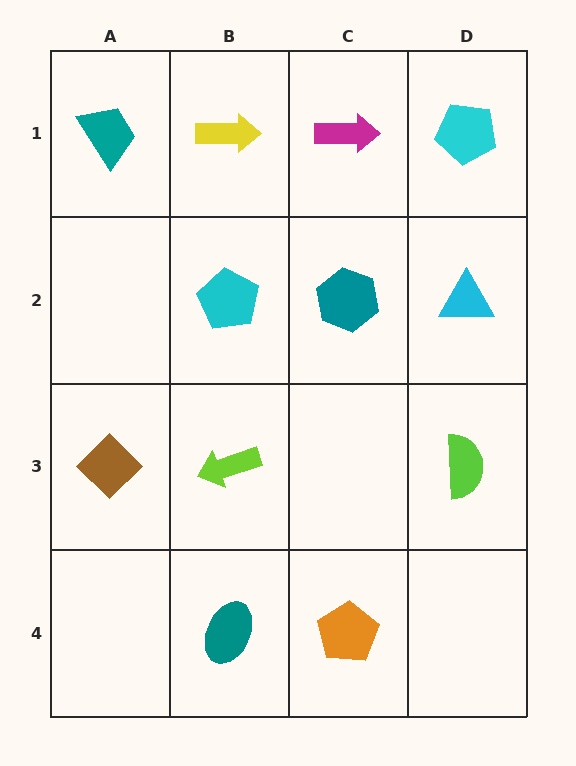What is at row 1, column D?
A cyan pentagon.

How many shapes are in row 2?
3 shapes.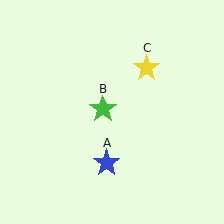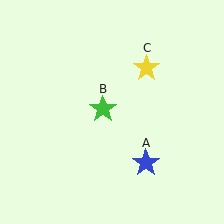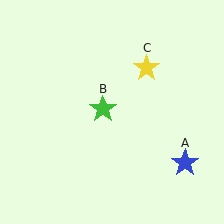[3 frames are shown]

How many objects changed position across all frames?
1 object changed position: blue star (object A).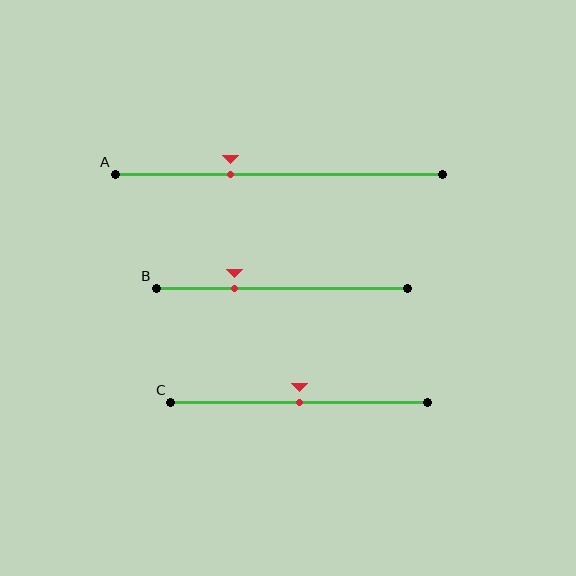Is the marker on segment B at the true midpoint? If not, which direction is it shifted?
No, the marker on segment B is shifted to the left by about 19% of the segment length.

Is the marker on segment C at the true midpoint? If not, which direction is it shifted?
Yes, the marker on segment C is at the true midpoint.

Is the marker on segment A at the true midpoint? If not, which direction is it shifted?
No, the marker on segment A is shifted to the left by about 15% of the segment length.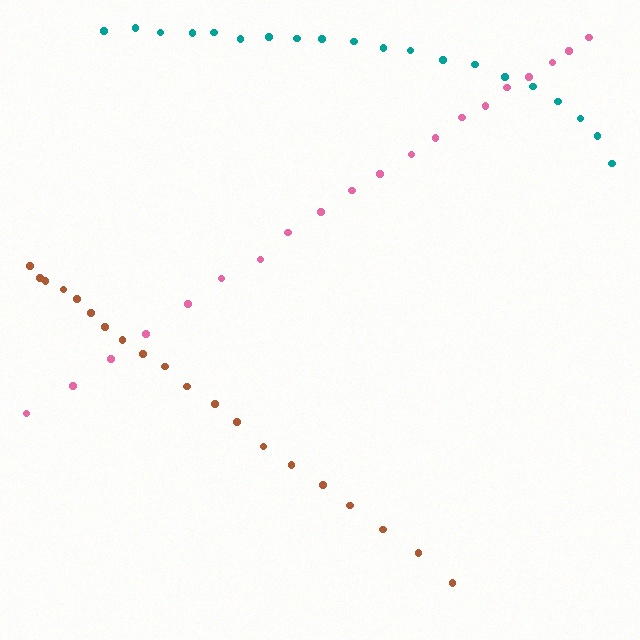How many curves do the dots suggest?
There are 3 distinct paths.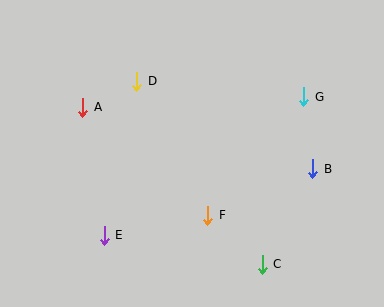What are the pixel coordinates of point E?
Point E is at (104, 235).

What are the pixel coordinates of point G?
Point G is at (304, 97).